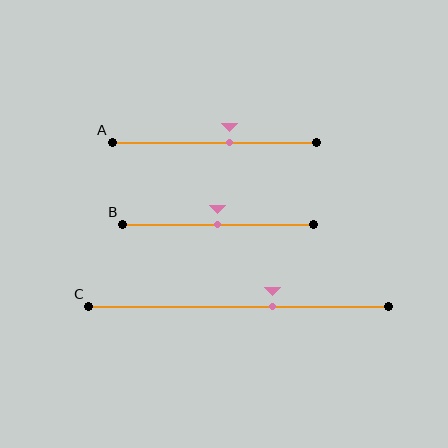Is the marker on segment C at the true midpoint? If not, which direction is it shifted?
No, the marker on segment C is shifted to the right by about 12% of the segment length.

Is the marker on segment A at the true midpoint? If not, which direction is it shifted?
No, the marker on segment A is shifted to the right by about 8% of the segment length.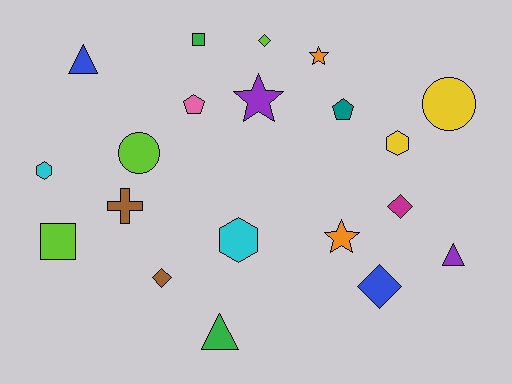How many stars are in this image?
There are 3 stars.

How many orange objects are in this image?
There are 2 orange objects.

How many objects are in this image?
There are 20 objects.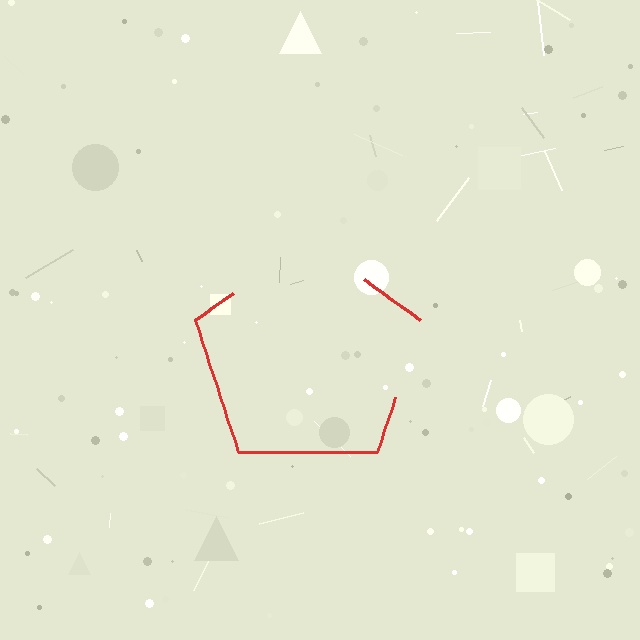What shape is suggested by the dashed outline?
The dashed outline suggests a pentagon.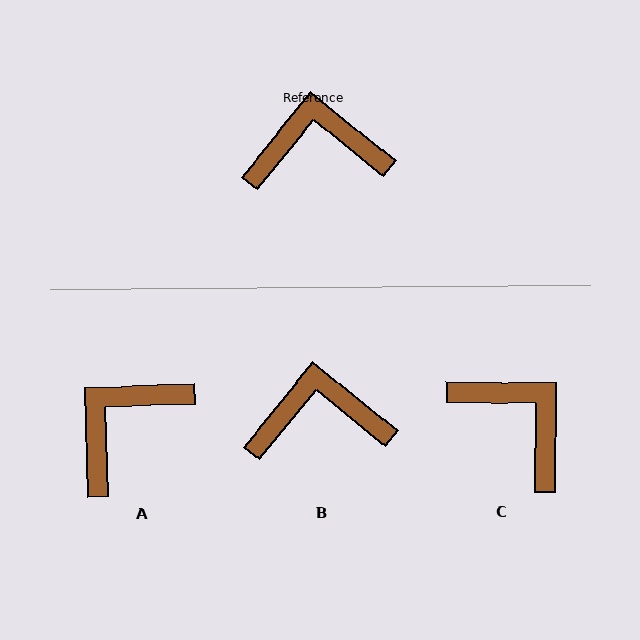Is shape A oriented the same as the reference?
No, it is off by about 41 degrees.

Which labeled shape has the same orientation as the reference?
B.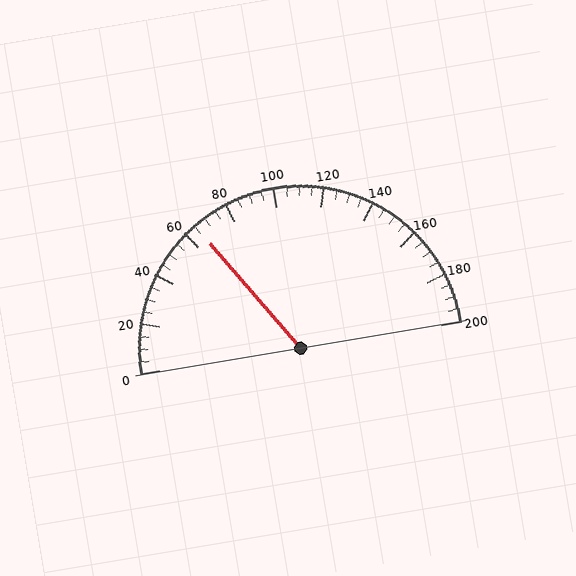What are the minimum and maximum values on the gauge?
The gauge ranges from 0 to 200.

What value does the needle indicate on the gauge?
The needle indicates approximately 65.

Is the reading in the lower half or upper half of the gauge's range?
The reading is in the lower half of the range (0 to 200).